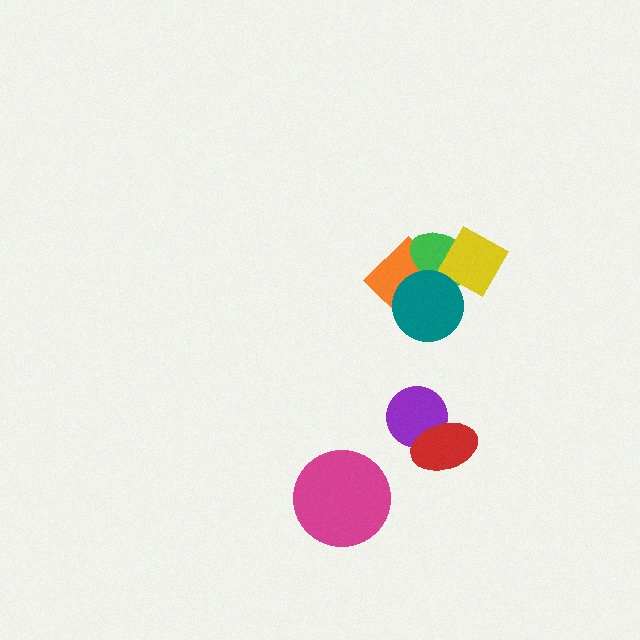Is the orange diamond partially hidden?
Yes, it is partially covered by another shape.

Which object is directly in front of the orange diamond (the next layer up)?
The green ellipse is directly in front of the orange diamond.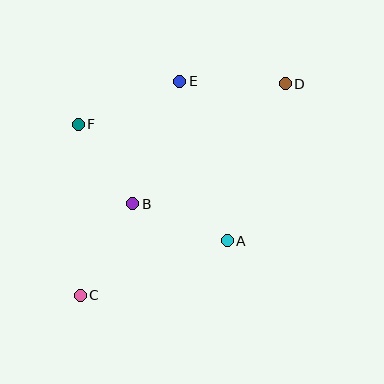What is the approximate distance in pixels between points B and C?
The distance between B and C is approximately 106 pixels.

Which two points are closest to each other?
Points B and F are closest to each other.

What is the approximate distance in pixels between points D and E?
The distance between D and E is approximately 105 pixels.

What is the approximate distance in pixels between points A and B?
The distance between A and B is approximately 101 pixels.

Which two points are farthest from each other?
Points C and D are farthest from each other.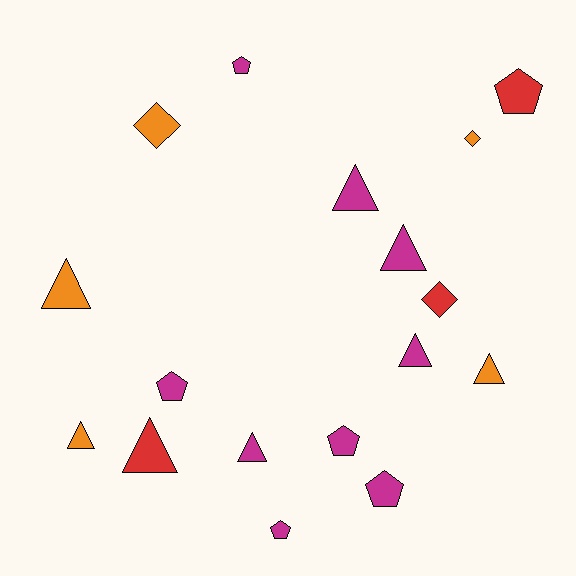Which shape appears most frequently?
Triangle, with 8 objects.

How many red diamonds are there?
There is 1 red diamond.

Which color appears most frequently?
Magenta, with 9 objects.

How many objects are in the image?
There are 17 objects.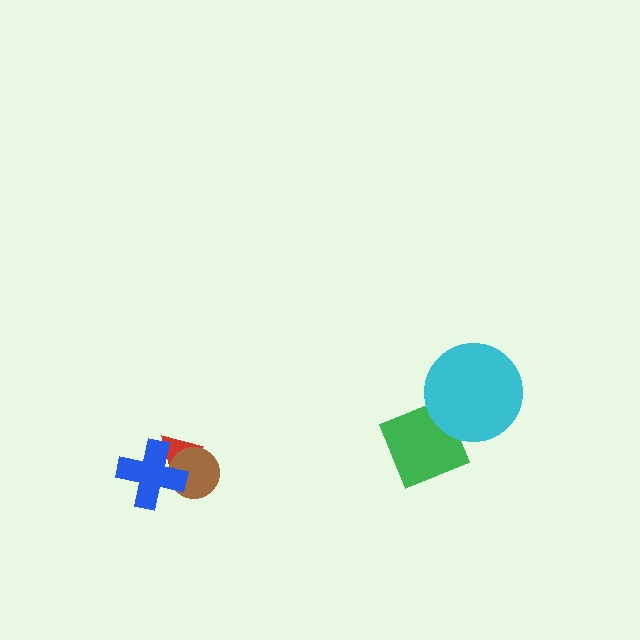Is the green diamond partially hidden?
Yes, it is partially covered by another shape.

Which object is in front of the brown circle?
The blue cross is in front of the brown circle.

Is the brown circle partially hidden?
Yes, it is partially covered by another shape.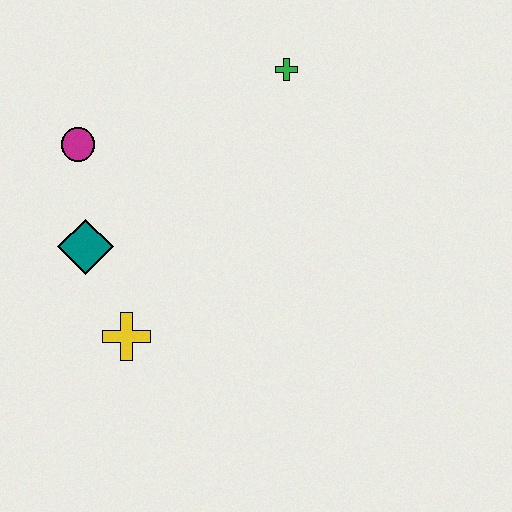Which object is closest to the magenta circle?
The teal diamond is closest to the magenta circle.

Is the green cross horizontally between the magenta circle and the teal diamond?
No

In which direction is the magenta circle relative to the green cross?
The magenta circle is to the left of the green cross.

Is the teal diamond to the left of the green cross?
Yes